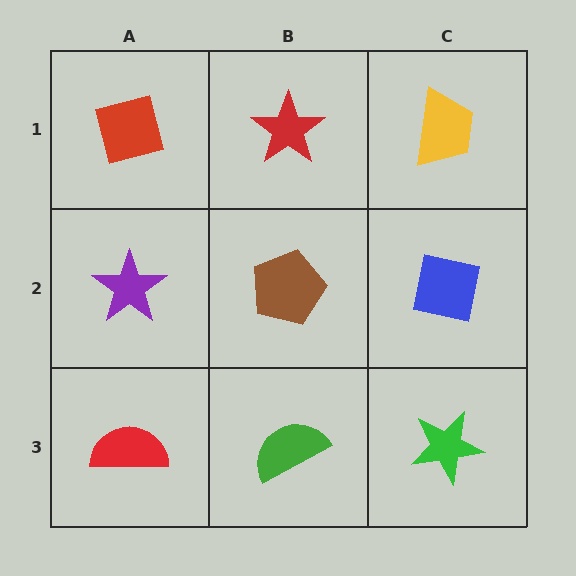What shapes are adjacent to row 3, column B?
A brown pentagon (row 2, column B), a red semicircle (row 3, column A), a green star (row 3, column C).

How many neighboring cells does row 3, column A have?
2.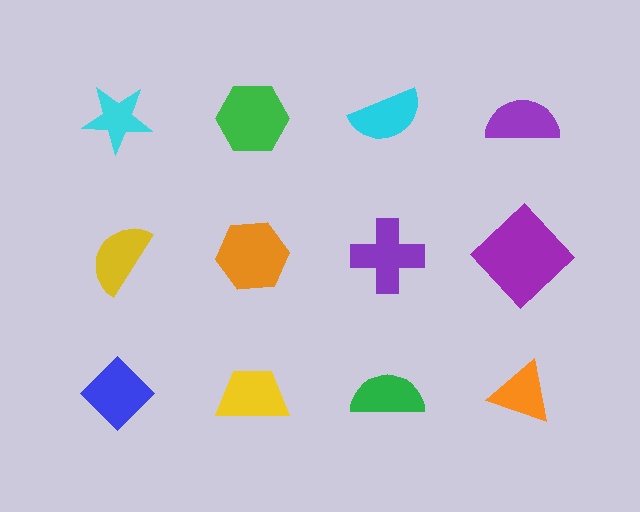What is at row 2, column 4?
A purple diamond.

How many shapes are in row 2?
4 shapes.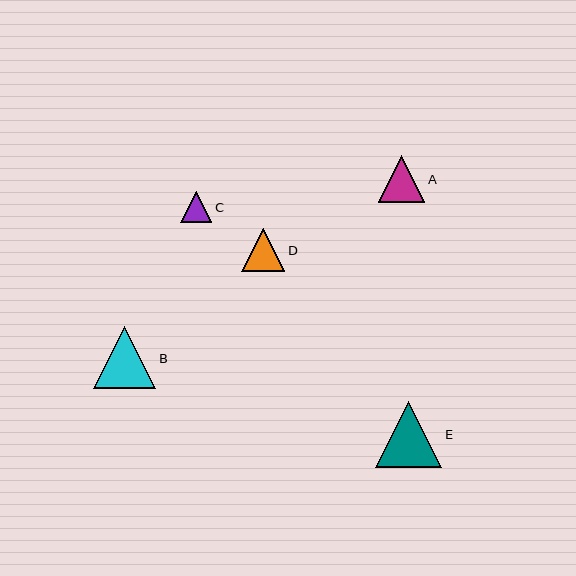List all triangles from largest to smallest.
From largest to smallest: E, B, A, D, C.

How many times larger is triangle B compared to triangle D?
Triangle B is approximately 1.4 times the size of triangle D.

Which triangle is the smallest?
Triangle C is the smallest with a size of approximately 31 pixels.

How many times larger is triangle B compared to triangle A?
Triangle B is approximately 1.3 times the size of triangle A.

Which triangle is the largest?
Triangle E is the largest with a size of approximately 66 pixels.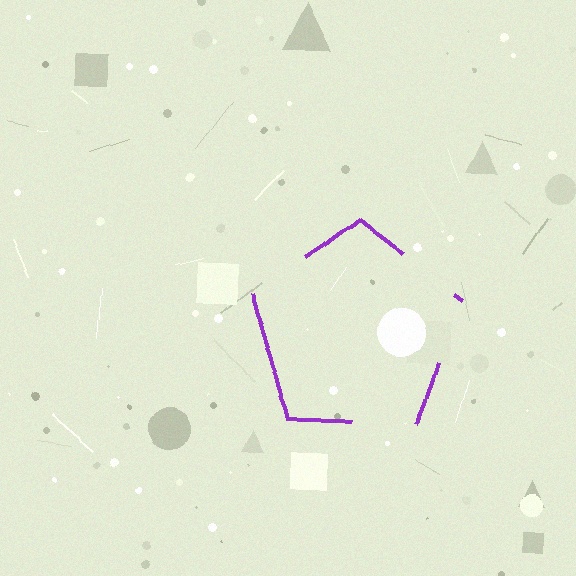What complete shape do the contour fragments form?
The contour fragments form a pentagon.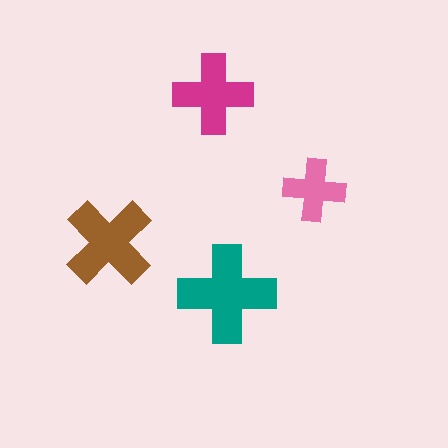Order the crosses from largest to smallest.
the teal one, the brown one, the magenta one, the pink one.